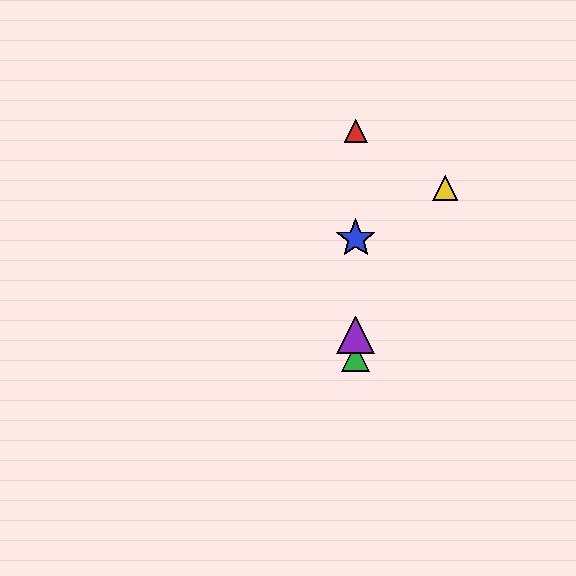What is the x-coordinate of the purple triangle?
The purple triangle is at x≈356.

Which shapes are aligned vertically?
The red triangle, the blue star, the green triangle, the purple triangle are aligned vertically.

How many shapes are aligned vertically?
4 shapes (the red triangle, the blue star, the green triangle, the purple triangle) are aligned vertically.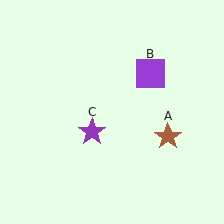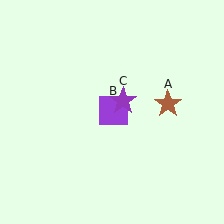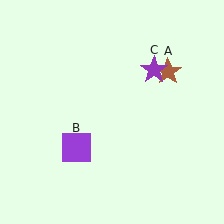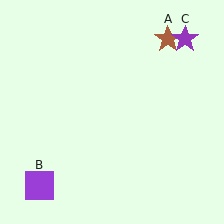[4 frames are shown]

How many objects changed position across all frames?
3 objects changed position: brown star (object A), purple square (object B), purple star (object C).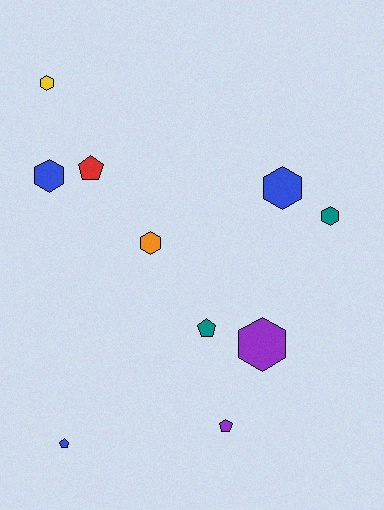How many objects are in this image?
There are 10 objects.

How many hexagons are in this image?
There are 6 hexagons.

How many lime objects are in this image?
There are no lime objects.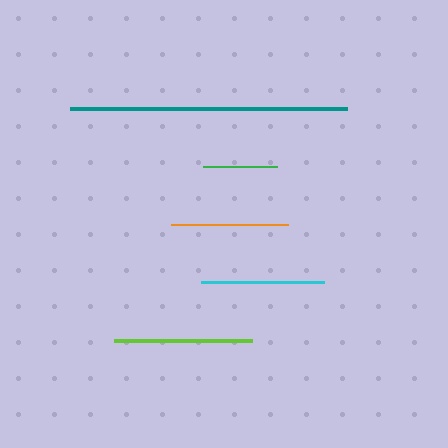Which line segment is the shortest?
The green line is the shortest at approximately 74 pixels.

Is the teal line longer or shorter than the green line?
The teal line is longer than the green line.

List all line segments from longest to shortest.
From longest to shortest: teal, lime, cyan, orange, green.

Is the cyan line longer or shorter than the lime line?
The lime line is longer than the cyan line.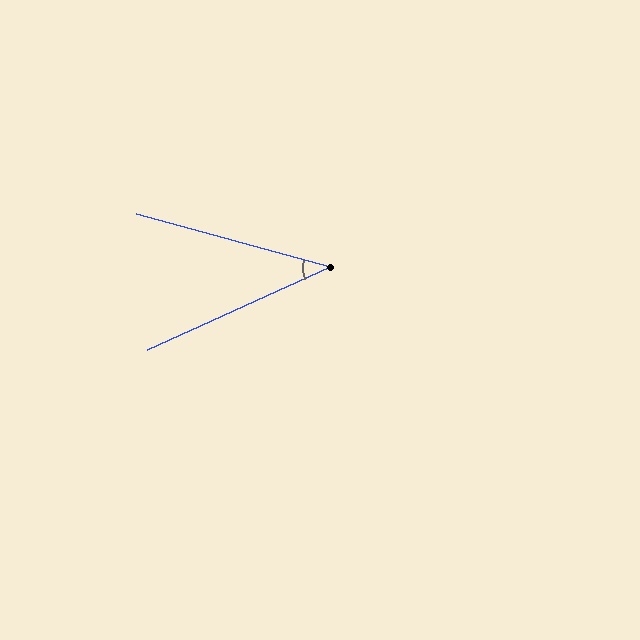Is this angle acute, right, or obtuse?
It is acute.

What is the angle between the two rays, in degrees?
Approximately 40 degrees.